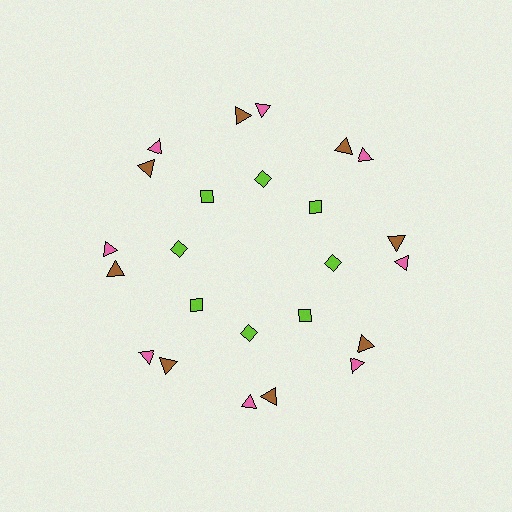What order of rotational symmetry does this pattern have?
This pattern has 8-fold rotational symmetry.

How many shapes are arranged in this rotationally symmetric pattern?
There are 24 shapes, arranged in 8 groups of 3.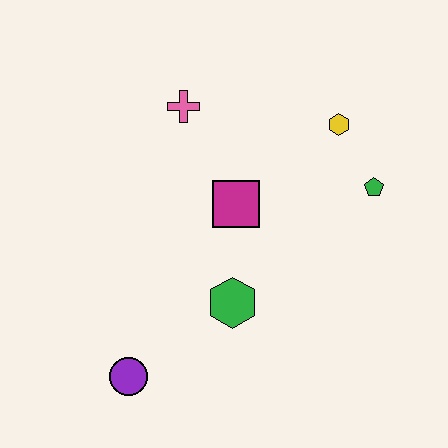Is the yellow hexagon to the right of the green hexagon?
Yes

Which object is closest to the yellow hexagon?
The green pentagon is closest to the yellow hexagon.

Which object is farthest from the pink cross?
The purple circle is farthest from the pink cross.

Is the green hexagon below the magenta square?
Yes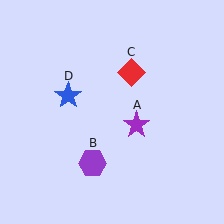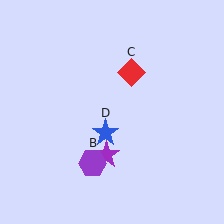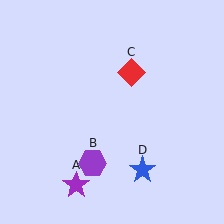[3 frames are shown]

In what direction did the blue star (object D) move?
The blue star (object D) moved down and to the right.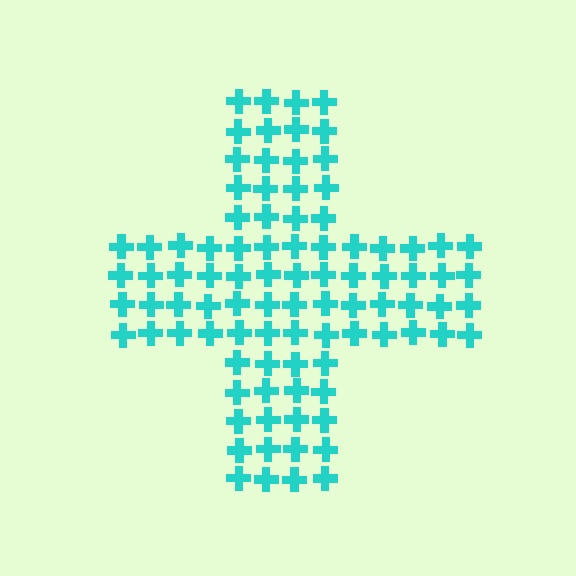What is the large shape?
The large shape is a cross.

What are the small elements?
The small elements are crosses.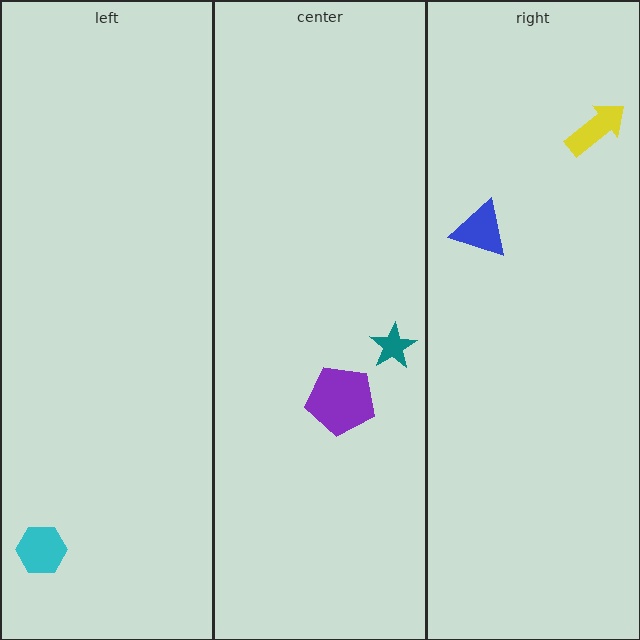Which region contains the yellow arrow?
The right region.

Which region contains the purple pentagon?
The center region.